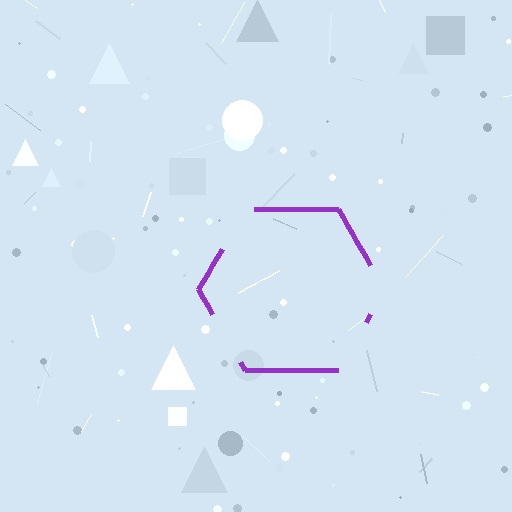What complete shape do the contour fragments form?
The contour fragments form a hexagon.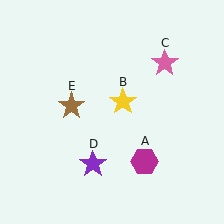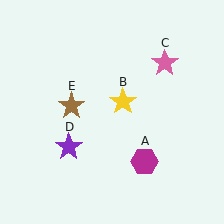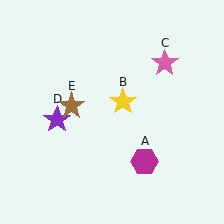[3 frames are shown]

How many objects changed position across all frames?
1 object changed position: purple star (object D).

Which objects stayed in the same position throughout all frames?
Magenta hexagon (object A) and yellow star (object B) and pink star (object C) and brown star (object E) remained stationary.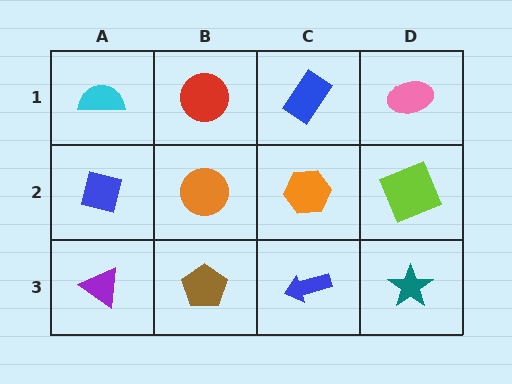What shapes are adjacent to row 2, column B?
A red circle (row 1, column B), a brown pentagon (row 3, column B), a blue square (row 2, column A), an orange hexagon (row 2, column C).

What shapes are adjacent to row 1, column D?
A lime square (row 2, column D), a blue rectangle (row 1, column C).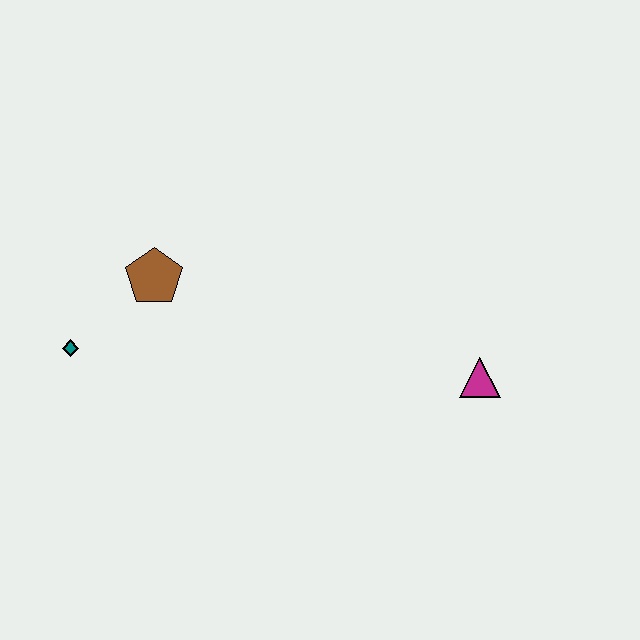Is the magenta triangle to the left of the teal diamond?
No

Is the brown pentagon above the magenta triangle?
Yes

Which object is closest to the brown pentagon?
The teal diamond is closest to the brown pentagon.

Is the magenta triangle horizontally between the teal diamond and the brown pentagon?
No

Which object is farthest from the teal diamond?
The magenta triangle is farthest from the teal diamond.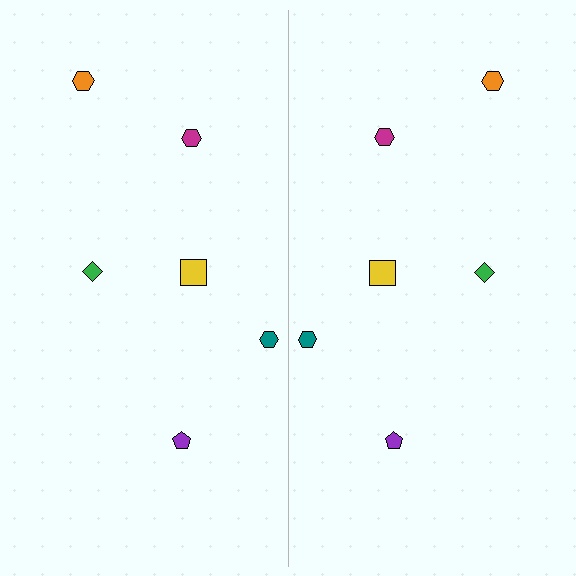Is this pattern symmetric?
Yes, this pattern has bilateral (reflection) symmetry.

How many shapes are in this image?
There are 12 shapes in this image.